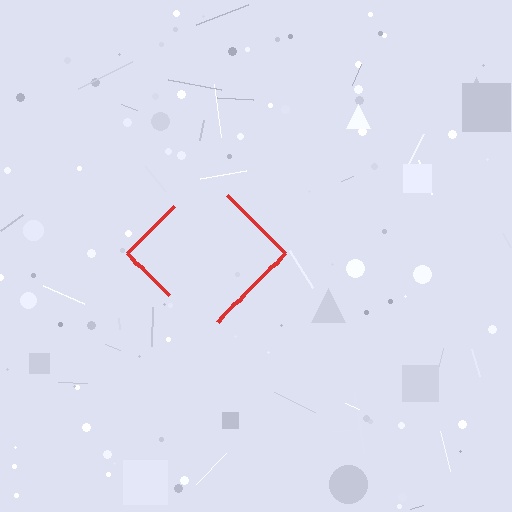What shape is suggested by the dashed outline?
The dashed outline suggests a diamond.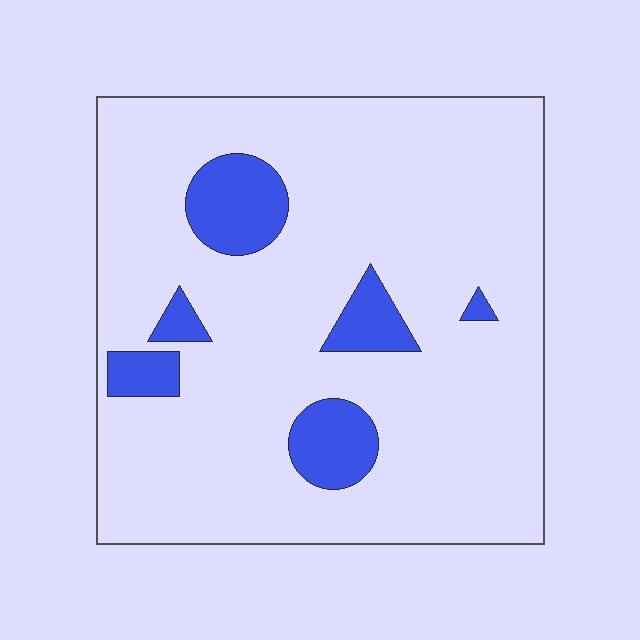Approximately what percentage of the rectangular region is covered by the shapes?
Approximately 15%.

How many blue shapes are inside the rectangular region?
6.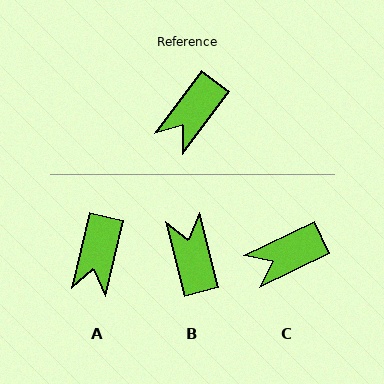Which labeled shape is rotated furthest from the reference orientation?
B, about 129 degrees away.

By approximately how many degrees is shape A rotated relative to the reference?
Approximately 23 degrees counter-clockwise.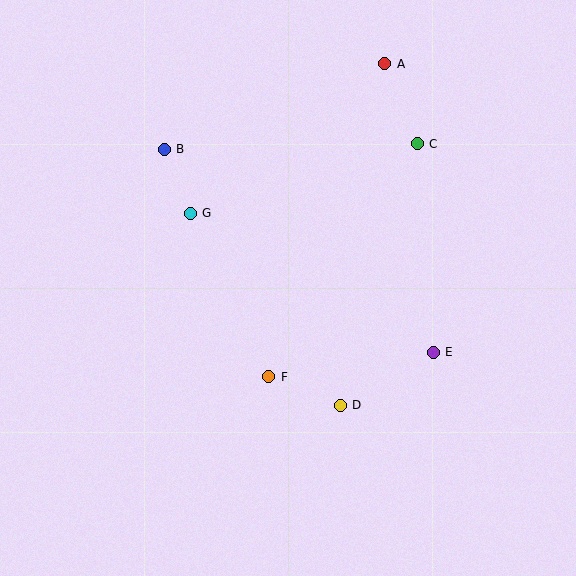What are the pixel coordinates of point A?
Point A is at (385, 64).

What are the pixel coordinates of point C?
Point C is at (417, 144).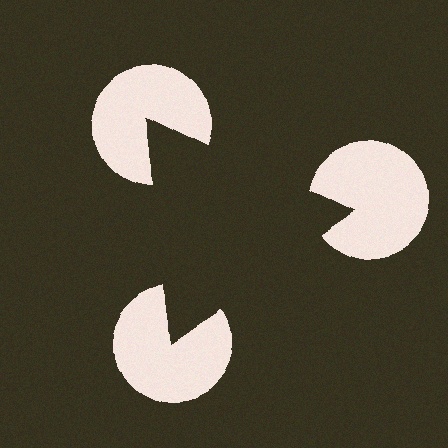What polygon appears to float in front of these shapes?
An illusory triangle — its edges are inferred from the aligned wedge cuts in the pac-man discs, not physically drawn.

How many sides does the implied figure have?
3 sides.